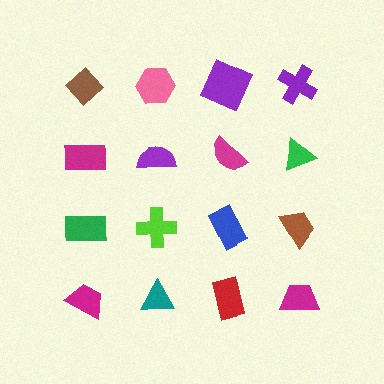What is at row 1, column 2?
A pink hexagon.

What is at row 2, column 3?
A magenta semicircle.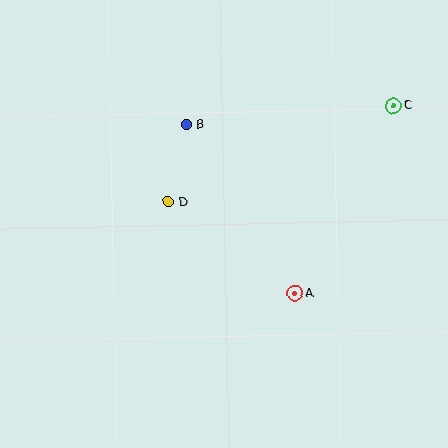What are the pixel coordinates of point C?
Point C is at (393, 106).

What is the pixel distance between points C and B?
The distance between C and B is 208 pixels.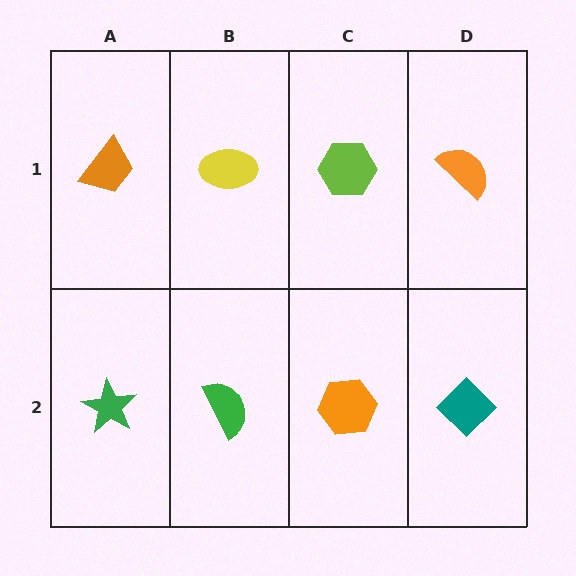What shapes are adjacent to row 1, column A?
A green star (row 2, column A), a yellow ellipse (row 1, column B).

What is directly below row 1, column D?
A teal diamond.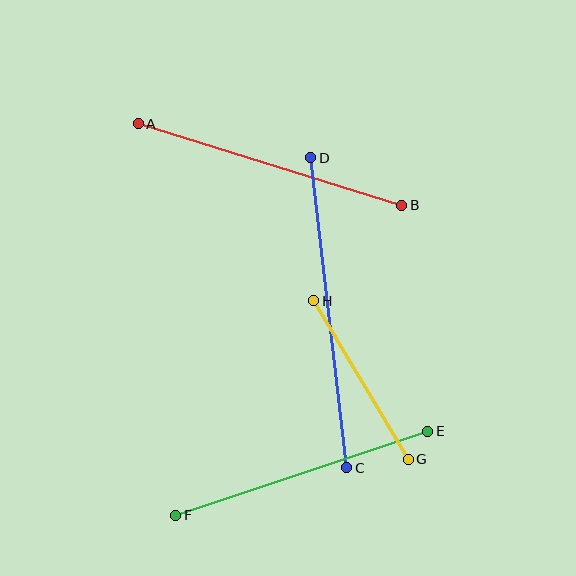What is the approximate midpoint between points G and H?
The midpoint is at approximately (361, 380) pixels.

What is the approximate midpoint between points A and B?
The midpoint is at approximately (270, 165) pixels.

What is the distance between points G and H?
The distance is approximately 184 pixels.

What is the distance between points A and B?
The distance is approximately 276 pixels.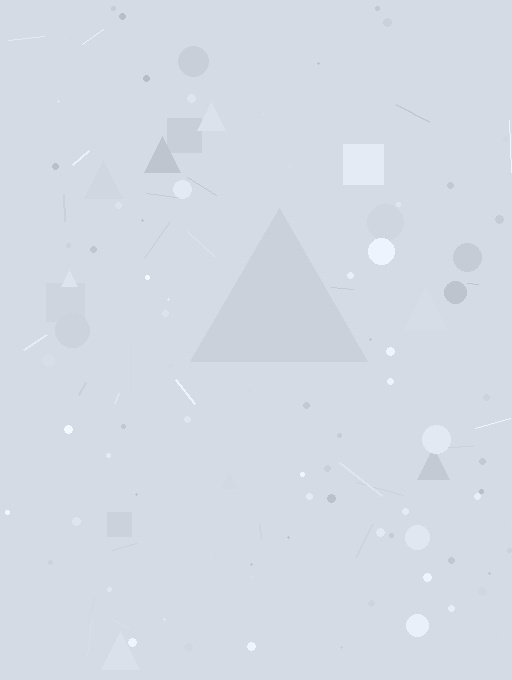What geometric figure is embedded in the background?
A triangle is embedded in the background.